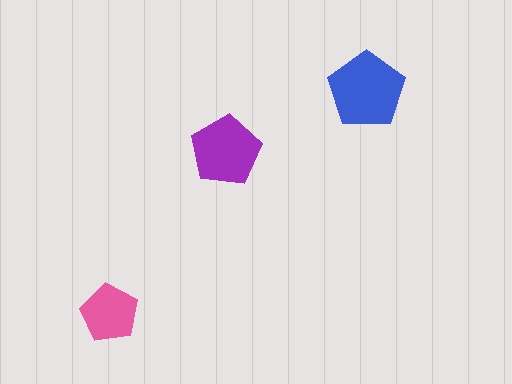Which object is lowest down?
The pink pentagon is bottommost.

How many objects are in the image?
There are 3 objects in the image.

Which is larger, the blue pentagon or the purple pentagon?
The blue one.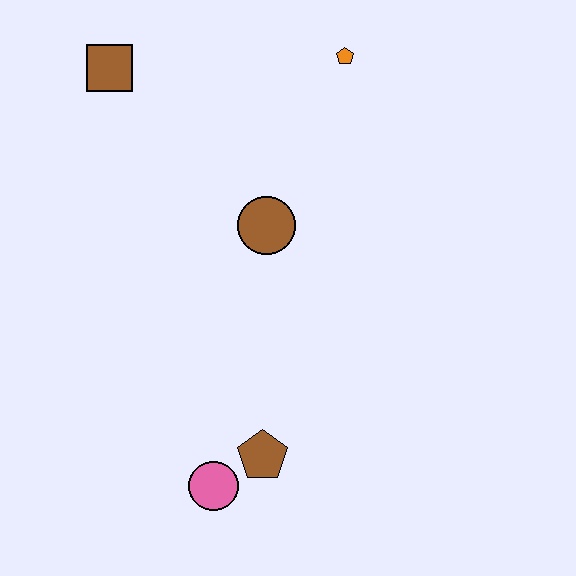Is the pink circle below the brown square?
Yes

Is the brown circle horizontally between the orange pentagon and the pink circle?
Yes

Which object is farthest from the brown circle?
The pink circle is farthest from the brown circle.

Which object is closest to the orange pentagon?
The brown circle is closest to the orange pentagon.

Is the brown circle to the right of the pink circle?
Yes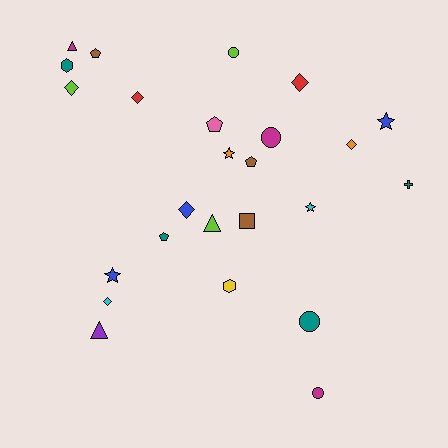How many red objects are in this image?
There are 2 red objects.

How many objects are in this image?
There are 25 objects.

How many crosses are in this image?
There is 1 cross.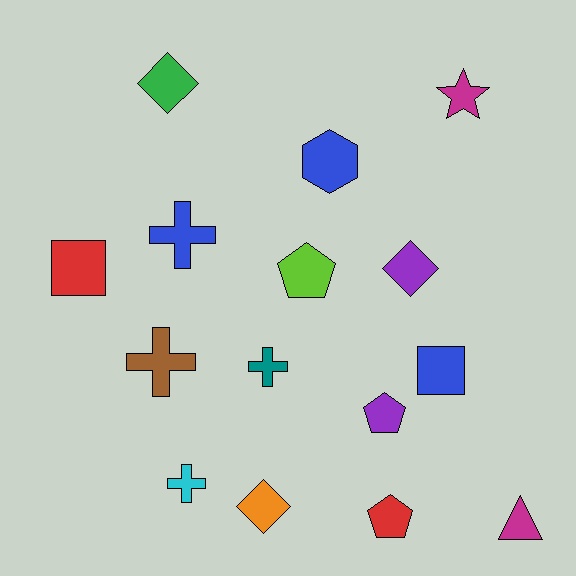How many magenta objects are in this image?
There are 2 magenta objects.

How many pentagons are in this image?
There are 3 pentagons.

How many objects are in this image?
There are 15 objects.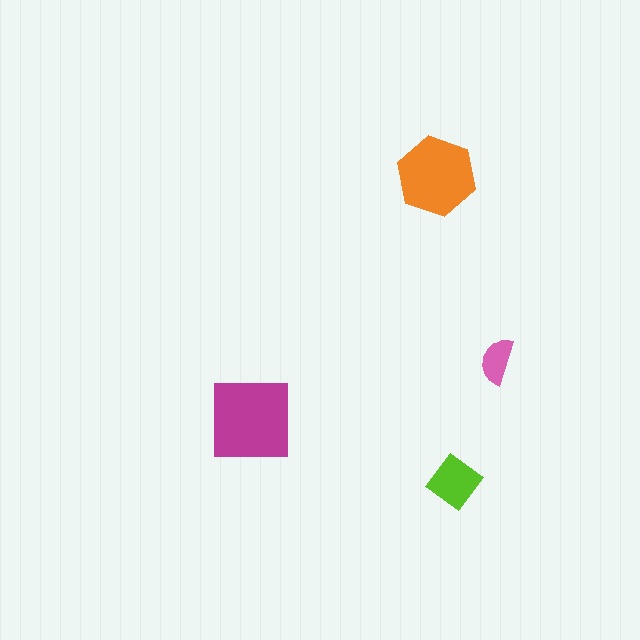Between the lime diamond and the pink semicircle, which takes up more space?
The lime diamond.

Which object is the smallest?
The pink semicircle.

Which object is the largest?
The magenta square.